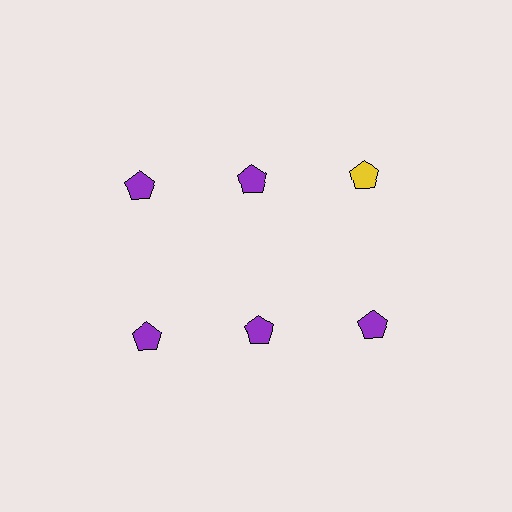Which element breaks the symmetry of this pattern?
The yellow pentagon in the top row, center column breaks the symmetry. All other shapes are purple pentagons.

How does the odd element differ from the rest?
It has a different color: yellow instead of purple.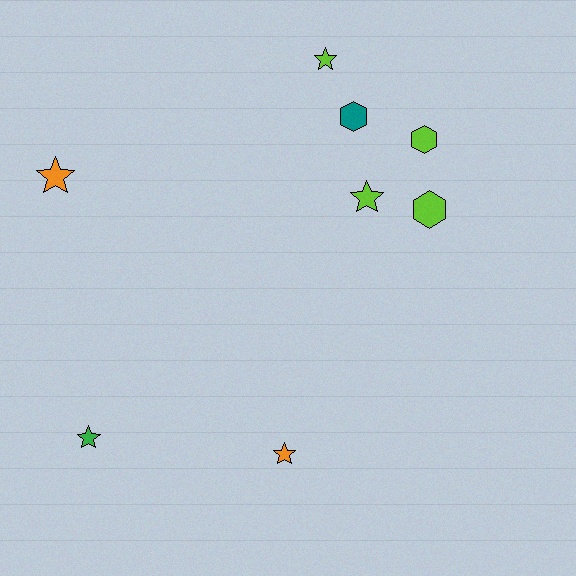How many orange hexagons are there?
There are no orange hexagons.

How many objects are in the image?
There are 8 objects.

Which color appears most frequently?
Lime, with 4 objects.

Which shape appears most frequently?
Star, with 5 objects.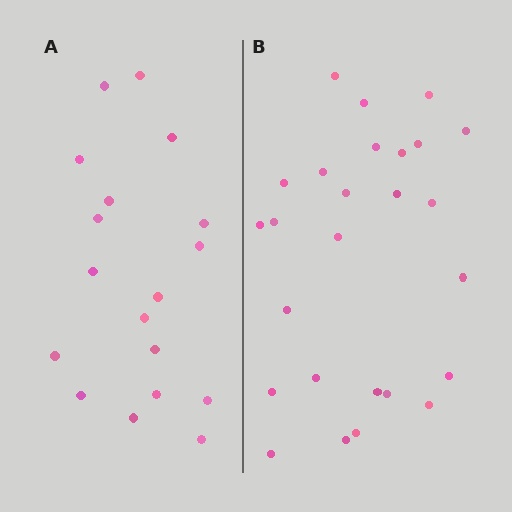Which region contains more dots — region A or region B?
Region B (the right region) has more dots.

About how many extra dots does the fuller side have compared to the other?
Region B has roughly 8 or so more dots than region A.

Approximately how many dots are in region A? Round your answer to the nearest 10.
About 20 dots. (The exact count is 18, which rounds to 20.)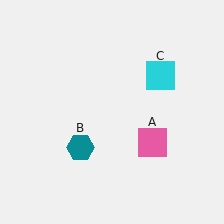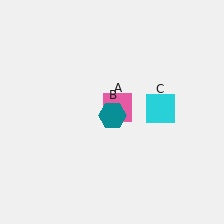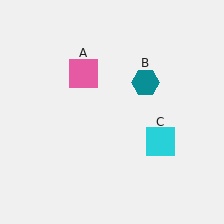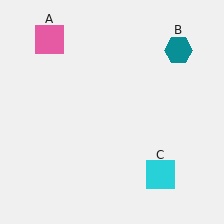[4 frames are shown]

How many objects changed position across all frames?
3 objects changed position: pink square (object A), teal hexagon (object B), cyan square (object C).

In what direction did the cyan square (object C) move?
The cyan square (object C) moved down.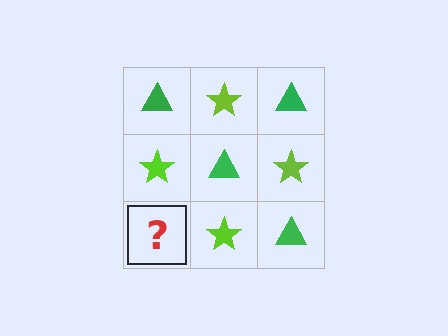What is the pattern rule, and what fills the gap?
The rule is that it alternates green triangle and lime star in a checkerboard pattern. The gap should be filled with a green triangle.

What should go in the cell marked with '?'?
The missing cell should contain a green triangle.